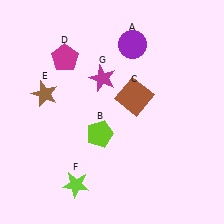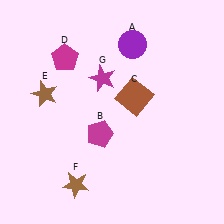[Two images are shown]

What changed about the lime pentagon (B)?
In Image 1, B is lime. In Image 2, it changed to magenta.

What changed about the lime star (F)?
In Image 1, F is lime. In Image 2, it changed to brown.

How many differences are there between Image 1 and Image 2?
There are 2 differences between the two images.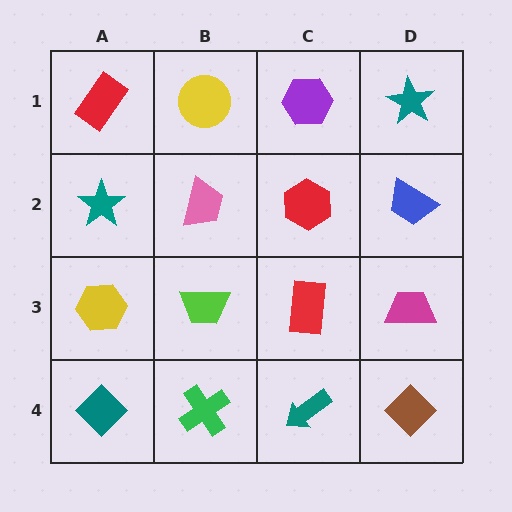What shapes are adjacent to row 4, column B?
A lime trapezoid (row 3, column B), a teal diamond (row 4, column A), a teal arrow (row 4, column C).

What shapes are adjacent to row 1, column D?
A blue trapezoid (row 2, column D), a purple hexagon (row 1, column C).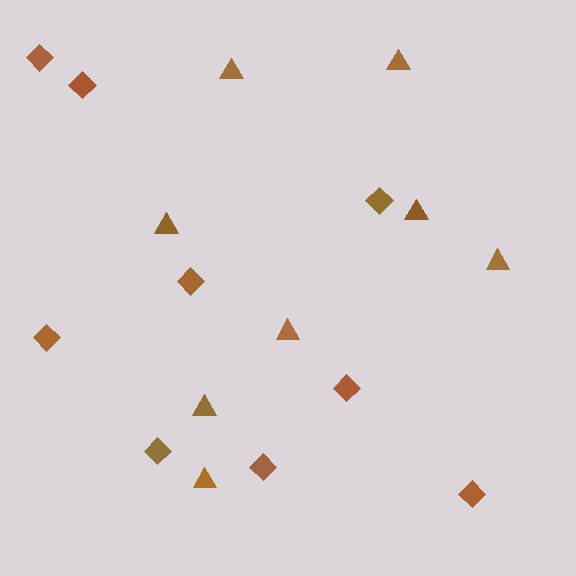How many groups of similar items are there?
There are 2 groups: one group of triangles (8) and one group of diamonds (9).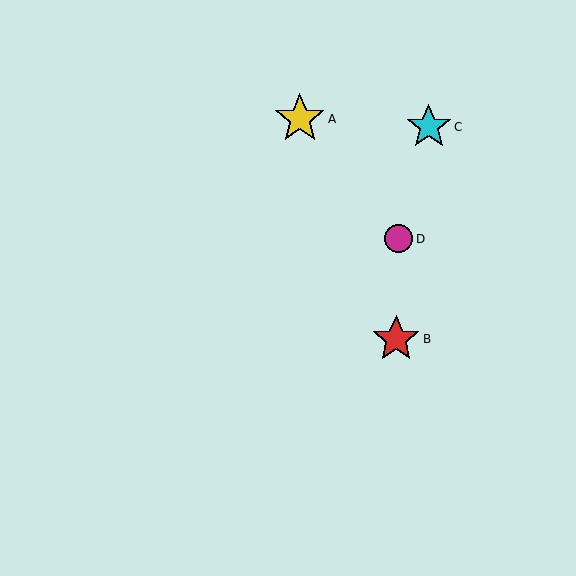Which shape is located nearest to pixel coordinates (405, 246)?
The magenta circle (labeled D) at (399, 239) is nearest to that location.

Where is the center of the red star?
The center of the red star is at (396, 339).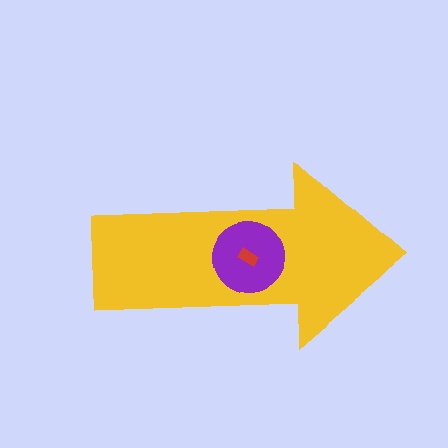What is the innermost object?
The red rectangle.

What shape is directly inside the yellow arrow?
The purple circle.